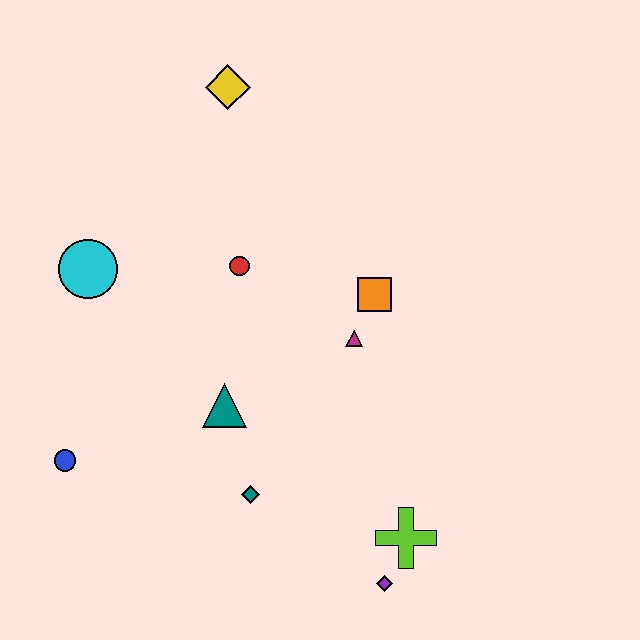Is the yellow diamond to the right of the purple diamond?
No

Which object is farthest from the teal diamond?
The yellow diamond is farthest from the teal diamond.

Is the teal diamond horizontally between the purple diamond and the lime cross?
No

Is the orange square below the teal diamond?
No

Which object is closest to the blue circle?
The teal triangle is closest to the blue circle.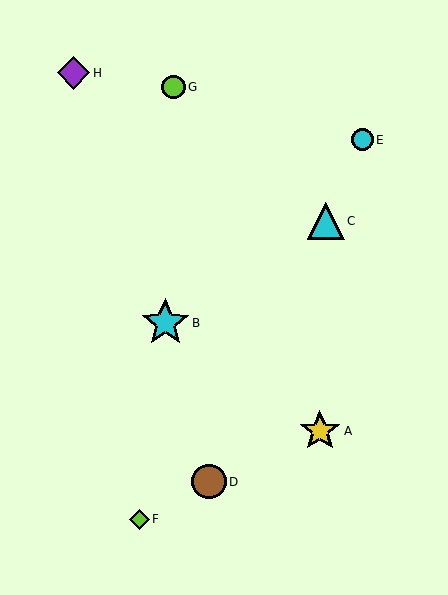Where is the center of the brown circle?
The center of the brown circle is at (209, 482).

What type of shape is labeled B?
Shape B is a cyan star.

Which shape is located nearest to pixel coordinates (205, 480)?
The brown circle (labeled D) at (209, 482) is nearest to that location.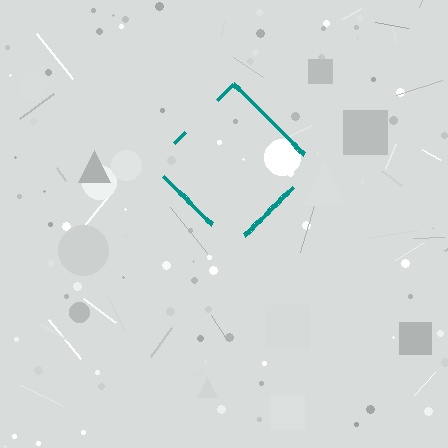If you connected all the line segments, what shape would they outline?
They would outline a diamond.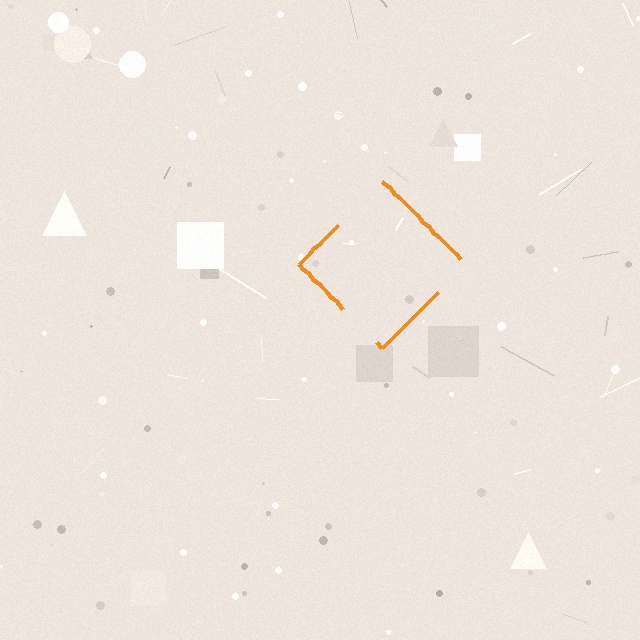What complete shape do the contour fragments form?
The contour fragments form a diamond.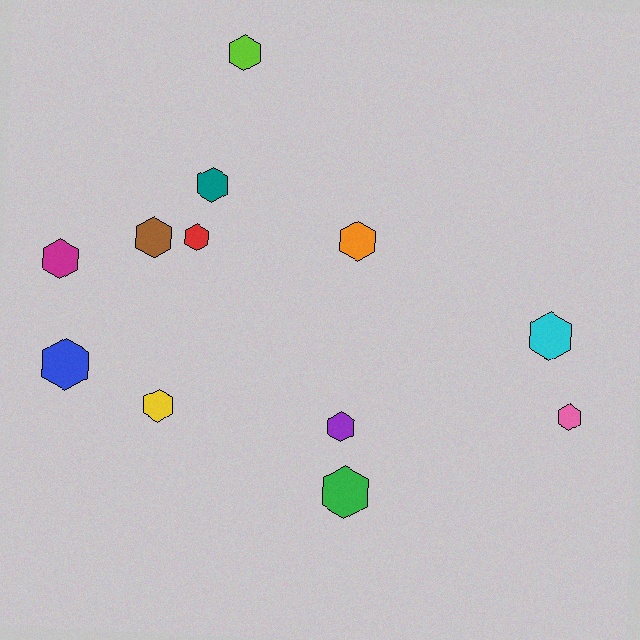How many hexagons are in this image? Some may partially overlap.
There are 12 hexagons.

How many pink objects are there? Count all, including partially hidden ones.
There is 1 pink object.